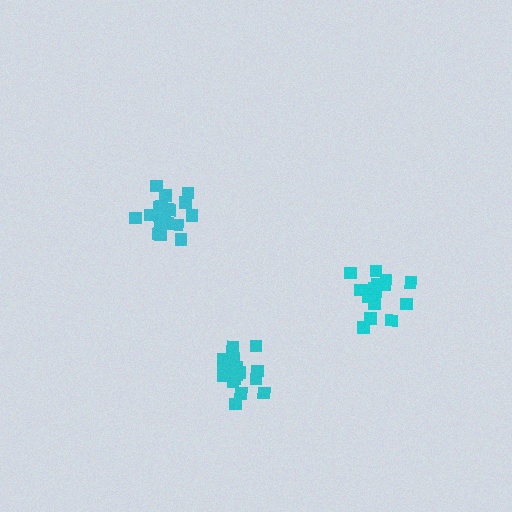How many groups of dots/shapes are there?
There are 3 groups.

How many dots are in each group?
Group 1: 19 dots, Group 2: 20 dots, Group 3: 15 dots (54 total).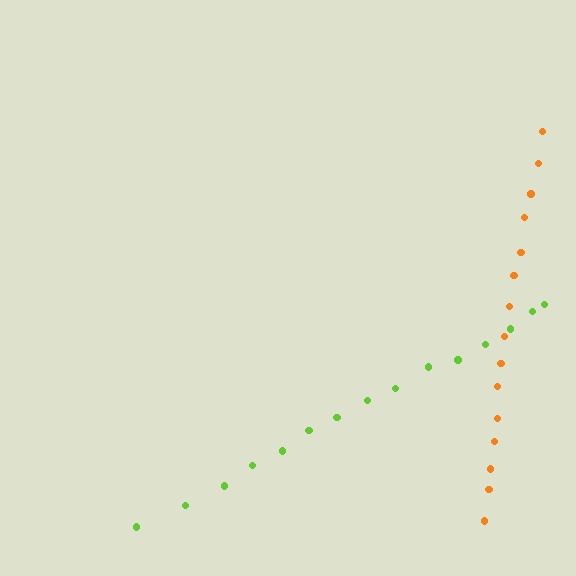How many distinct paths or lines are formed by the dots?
There are 2 distinct paths.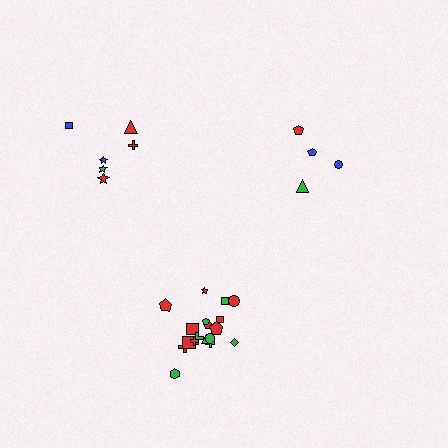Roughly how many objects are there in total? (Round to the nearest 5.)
Roughly 30 objects in total.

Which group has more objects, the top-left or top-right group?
The top-left group.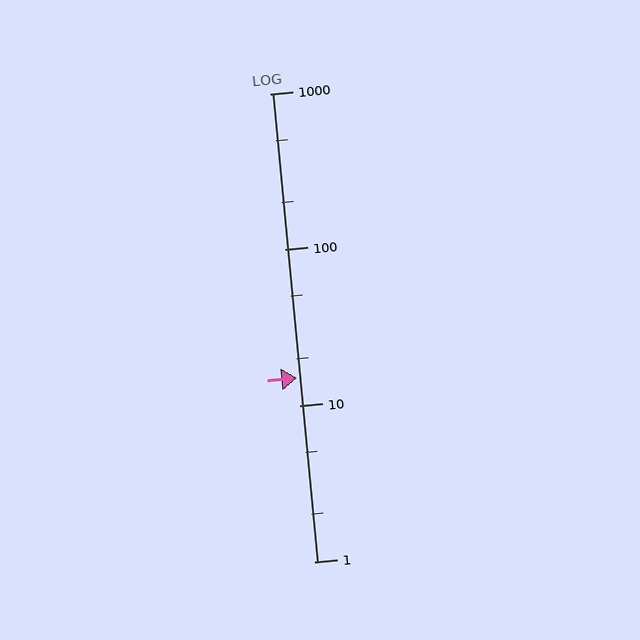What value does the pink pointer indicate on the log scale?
The pointer indicates approximately 15.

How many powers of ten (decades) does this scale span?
The scale spans 3 decades, from 1 to 1000.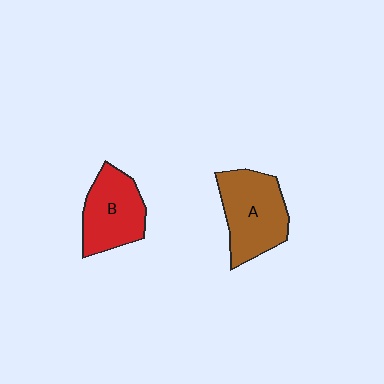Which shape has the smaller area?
Shape B (red).